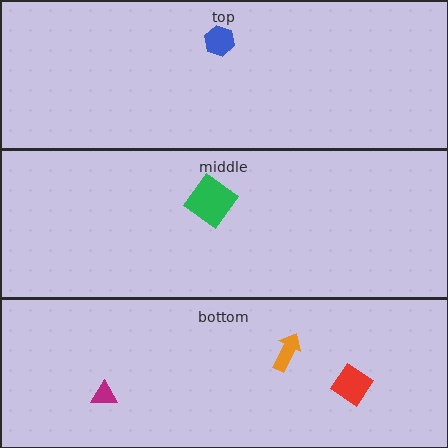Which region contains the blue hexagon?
The top region.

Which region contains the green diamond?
The middle region.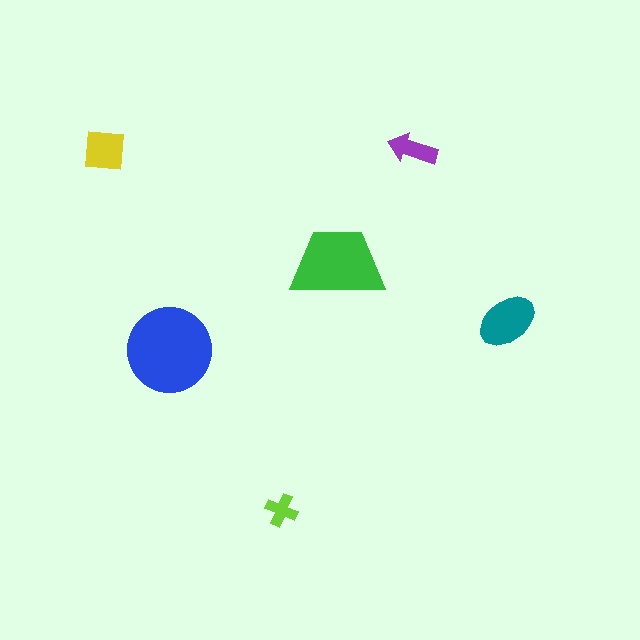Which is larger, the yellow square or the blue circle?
The blue circle.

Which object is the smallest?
The lime cross.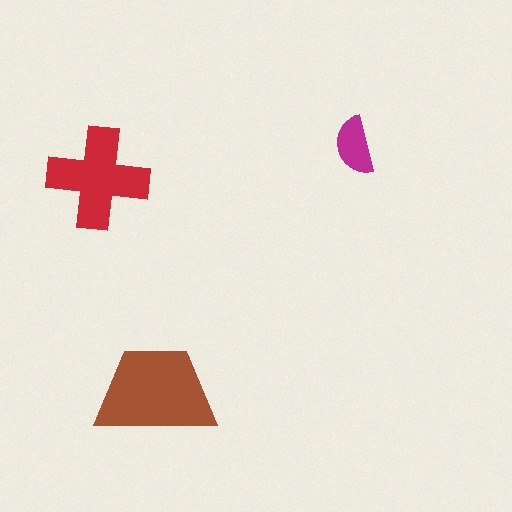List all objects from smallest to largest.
The magenta semicircle, the red cross, the brown trapezoid.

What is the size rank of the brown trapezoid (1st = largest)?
1st.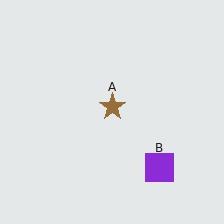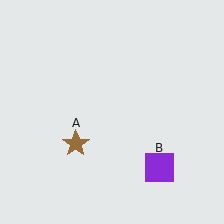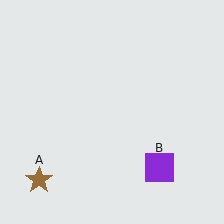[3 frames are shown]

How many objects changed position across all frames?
1 object changed position: brown star (object A).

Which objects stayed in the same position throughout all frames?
Purple square (object B) remained stationary.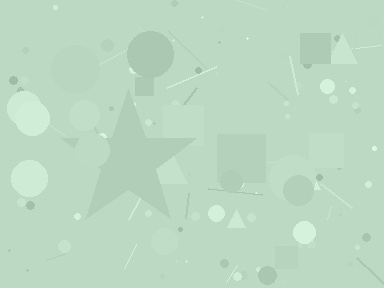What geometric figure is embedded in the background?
A star is embedded in the background.